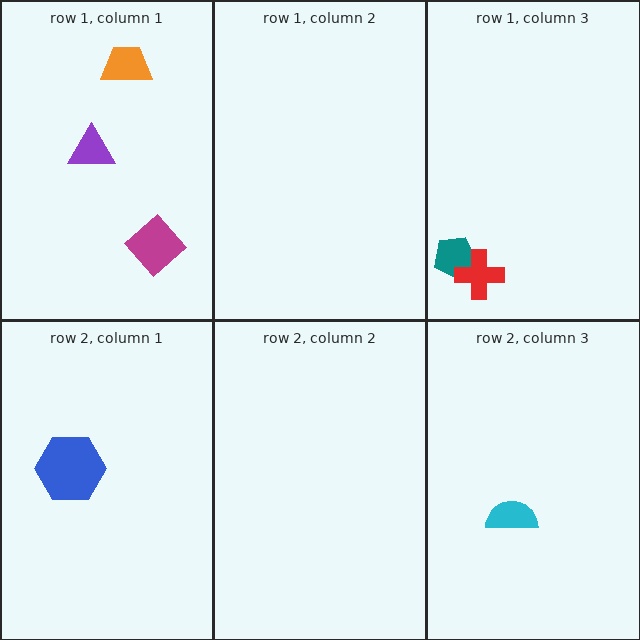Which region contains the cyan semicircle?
The row 2, column 3 region.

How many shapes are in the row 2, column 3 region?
1.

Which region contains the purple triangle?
The row 1, column 1 region.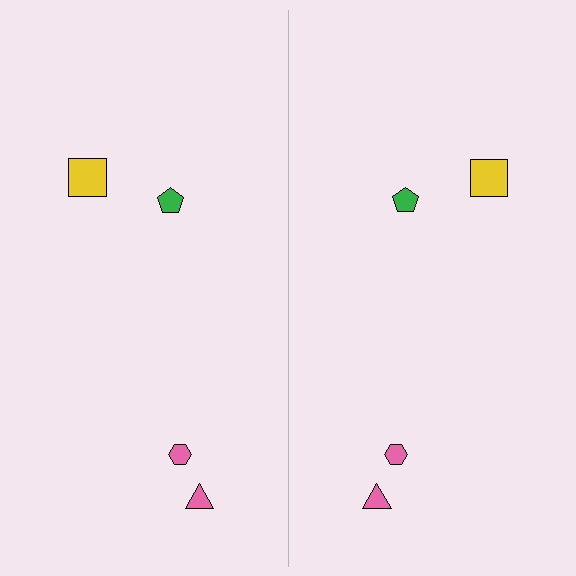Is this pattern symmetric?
Yes, this pattern has bilateral (reflection) symmetry.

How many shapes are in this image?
There are 8 shapes in this image.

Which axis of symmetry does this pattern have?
The pattern has a vertical axis of symmetry running through the center of the image.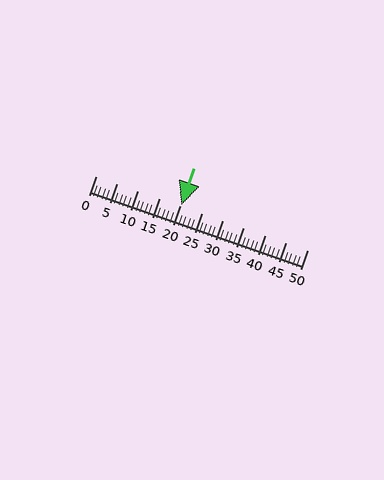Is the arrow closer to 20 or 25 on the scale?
The arrow is closer to 20.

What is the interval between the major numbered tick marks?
The major tick marks are spaced 5 units apart.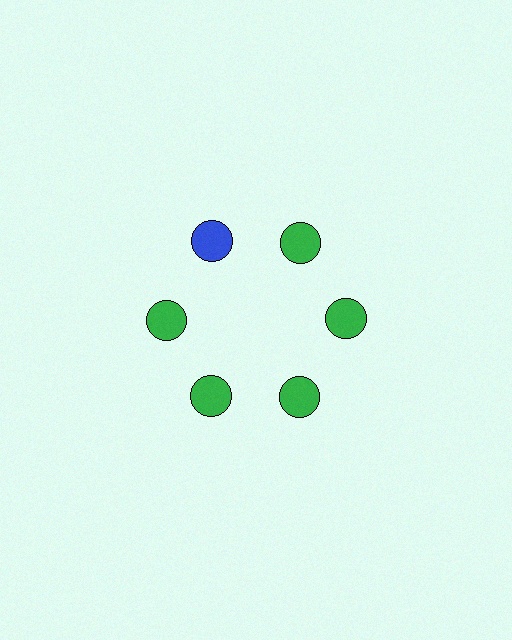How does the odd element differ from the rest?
It has a different color: blue instead of green.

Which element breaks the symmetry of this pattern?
The blue circle at roughly the 11 o'clock position breaks the symmetry. All other shapes are green circles.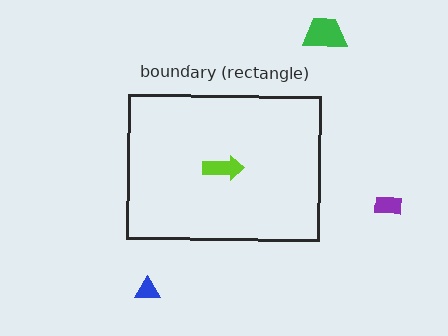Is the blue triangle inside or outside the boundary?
Outside.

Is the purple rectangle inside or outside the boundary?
Outside.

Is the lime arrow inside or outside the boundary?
Inside.